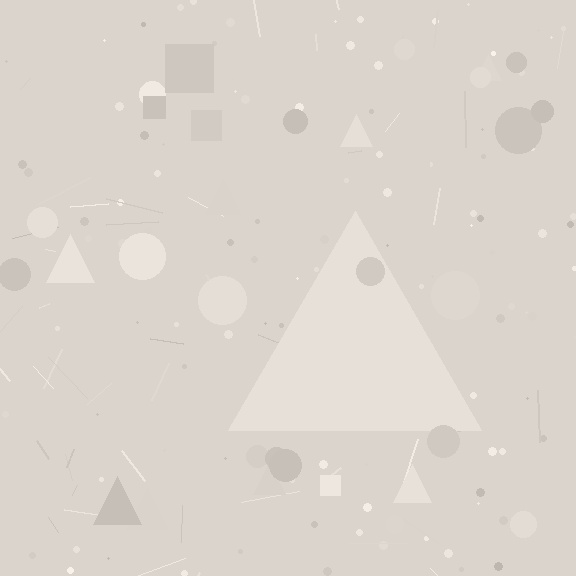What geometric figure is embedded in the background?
A triangle is embedded in the background.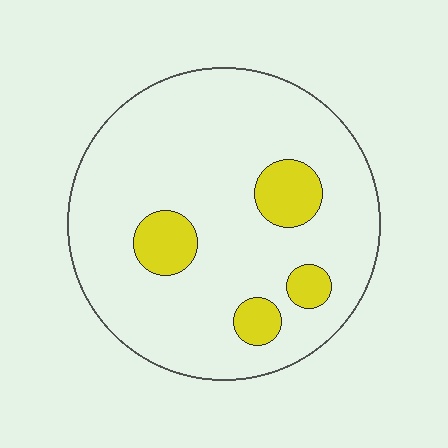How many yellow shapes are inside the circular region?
4.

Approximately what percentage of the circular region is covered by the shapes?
Approximately 15%.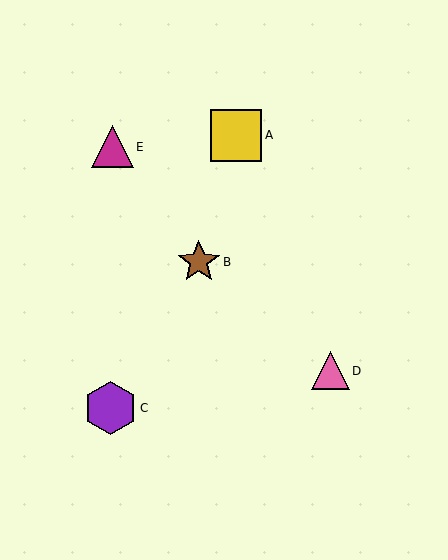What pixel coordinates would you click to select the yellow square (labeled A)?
Click at (236, 135) to select the yellow square A.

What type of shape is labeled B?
Shape B is a brown star.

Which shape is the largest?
The purple hexagon (labeled C) is the largest.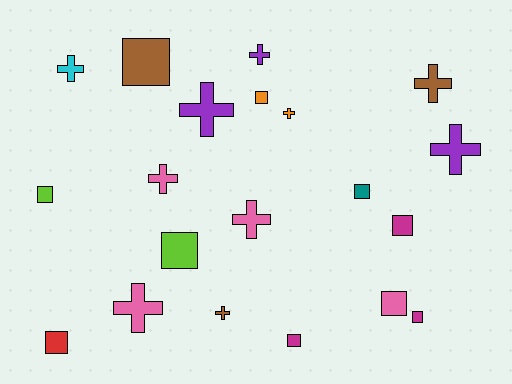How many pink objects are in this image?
There are 4 pink objects.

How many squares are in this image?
There are 10 squares.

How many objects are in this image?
There are 20 objects.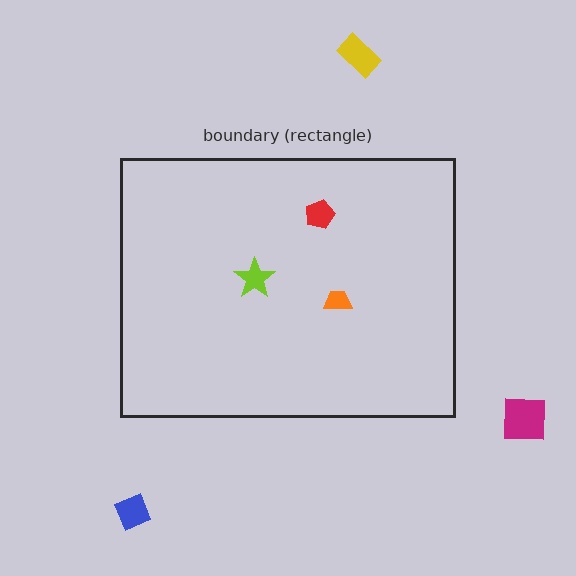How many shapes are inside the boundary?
3 inside, 3 outside.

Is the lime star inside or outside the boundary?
Inside.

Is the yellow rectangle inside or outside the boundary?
Outside.